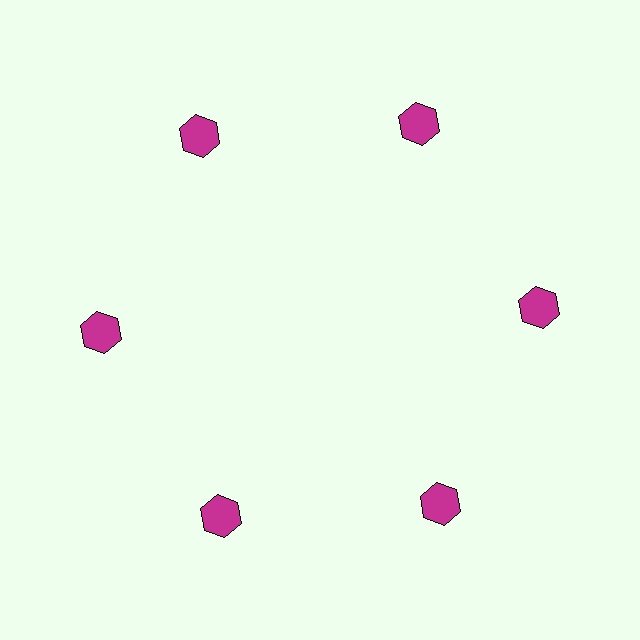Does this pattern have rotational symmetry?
Yes, this pattern has 6-fold rotational symmetry. It looks the same after rotating 60 degrees around the center.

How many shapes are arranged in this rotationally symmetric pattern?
There are 6 shapes, arranged in 6 groups of 1.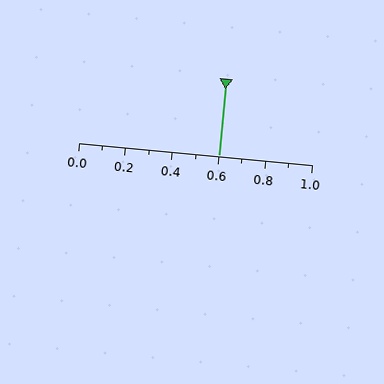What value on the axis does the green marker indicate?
The marker indicates approximately 0.6.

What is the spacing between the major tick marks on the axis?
The major ticks are spaced 0.2 apart.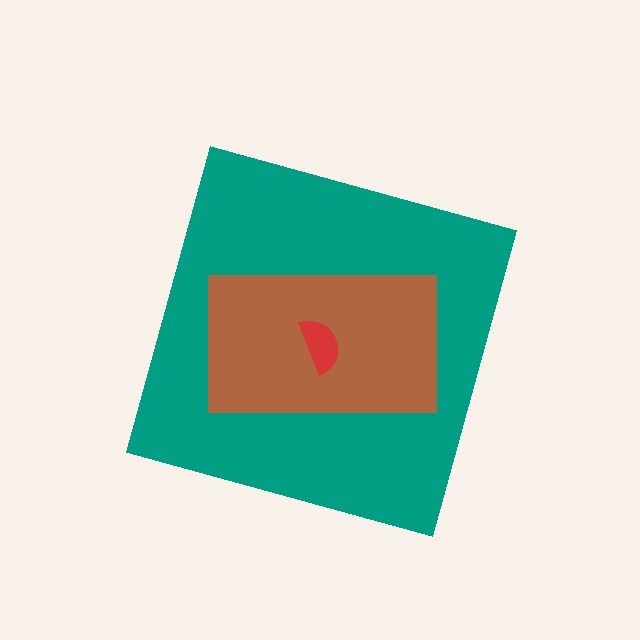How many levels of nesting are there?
3.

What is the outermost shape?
The teal diamond.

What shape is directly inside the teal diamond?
The brown rectangle.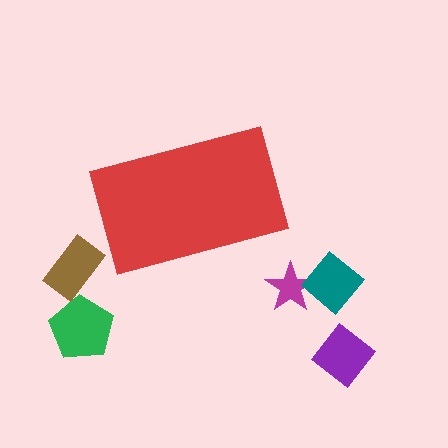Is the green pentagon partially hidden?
No, the green pentagon is fully visible.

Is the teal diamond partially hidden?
No, the teal diamond is fully visible.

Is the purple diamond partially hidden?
No, the purple diamond is fully visible.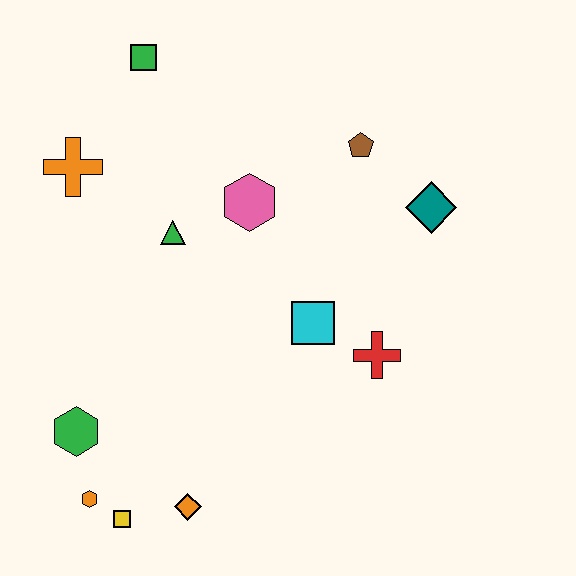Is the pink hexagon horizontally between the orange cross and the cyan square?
Yes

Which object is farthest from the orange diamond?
The green square is farthest from the orange diamond.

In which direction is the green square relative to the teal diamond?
The green square is to the left of the teal diamond.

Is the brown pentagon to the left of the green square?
No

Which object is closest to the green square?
The orange cross is closest to the green square.